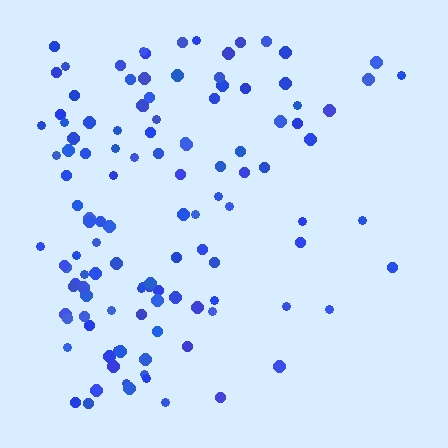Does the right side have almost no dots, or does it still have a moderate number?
Still a moderate number, just noticeably fewer than the left.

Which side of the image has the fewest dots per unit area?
The right.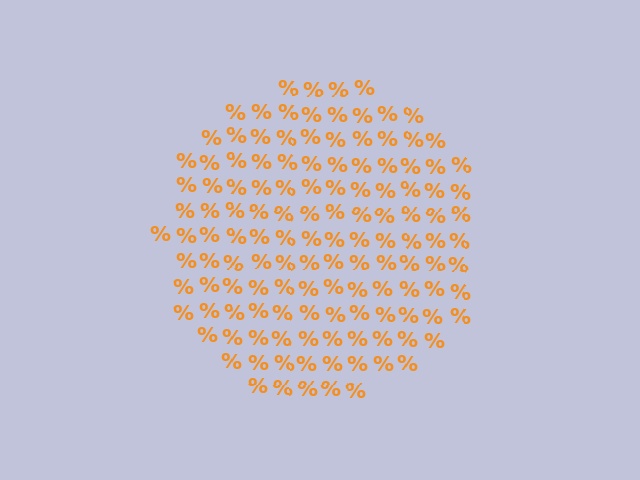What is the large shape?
The large shape is a circle.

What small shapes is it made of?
It is made of small percent signs.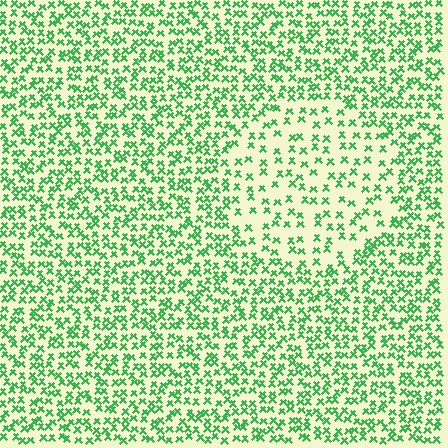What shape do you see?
I see a circle.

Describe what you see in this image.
The image contains small green elements arranged at two different densities. A circle-shaped region is visible where the elements are less densely packed than the surrounding area.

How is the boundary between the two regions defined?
The boundary is defined by a change in element density (approximately 1.9x ratio). All elements are the same color, size, and shape.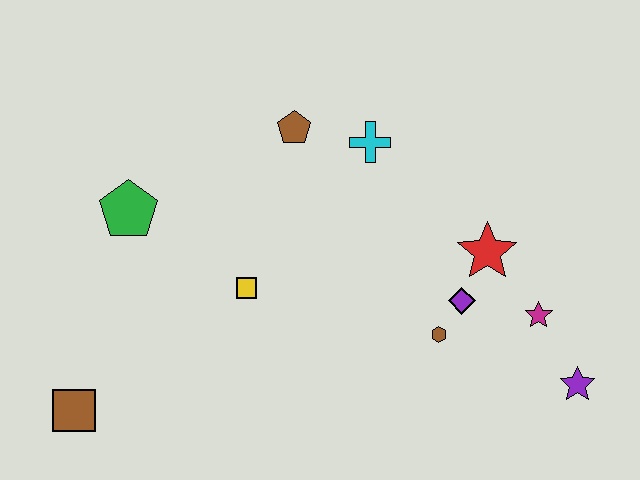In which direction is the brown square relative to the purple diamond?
The brown square is to the left of the purple diamond.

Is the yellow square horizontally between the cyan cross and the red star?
No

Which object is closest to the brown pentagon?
The cyan cross is closest to the brown pentagon.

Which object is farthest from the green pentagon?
The purple star is farthest from the green pentagon.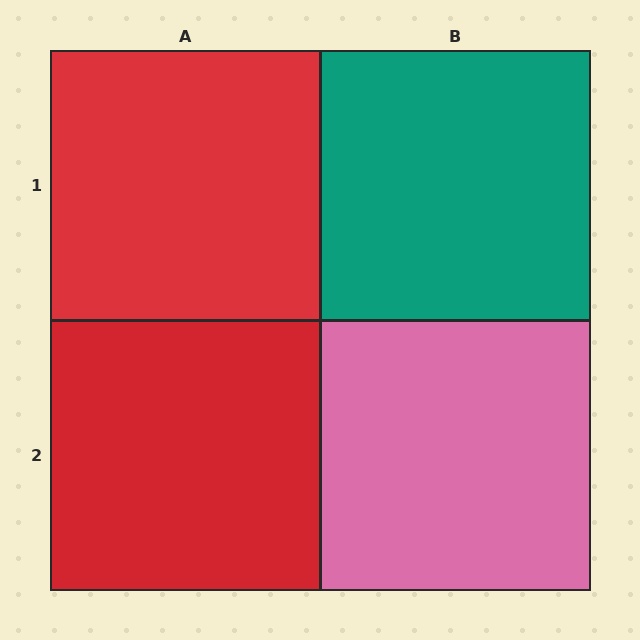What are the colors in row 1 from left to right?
Red, teal.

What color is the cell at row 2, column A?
Red.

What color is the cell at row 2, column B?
Pink.